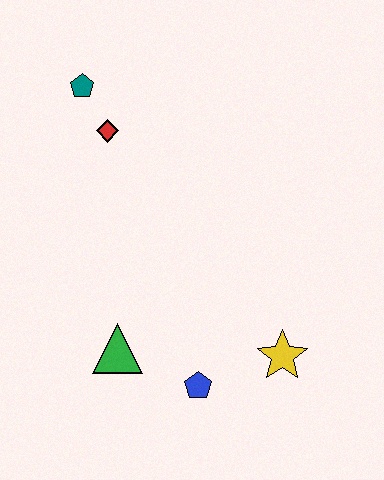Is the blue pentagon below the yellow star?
Yes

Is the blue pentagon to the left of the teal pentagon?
No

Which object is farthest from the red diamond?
The yellow star is farthest from the red diamond.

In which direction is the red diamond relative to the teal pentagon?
The red diamond is below the teal pentagon.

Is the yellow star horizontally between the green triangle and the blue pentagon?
No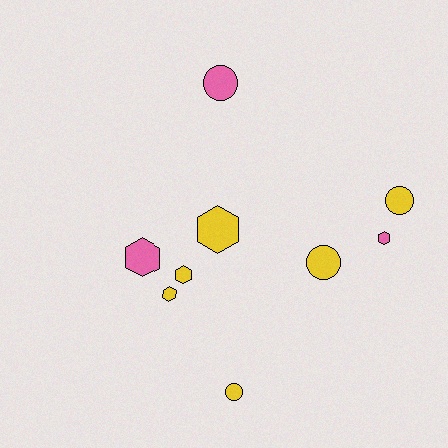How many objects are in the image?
There are 9 objects.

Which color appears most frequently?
Yellow, with 6 objects.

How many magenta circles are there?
There are no magenta circles.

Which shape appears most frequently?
Hexagon, with 5 objects.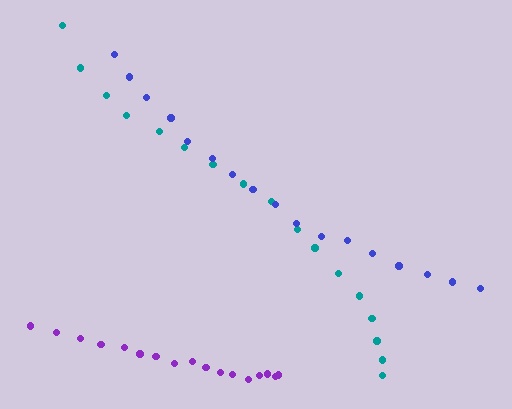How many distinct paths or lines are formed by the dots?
There are 3 distinct paths.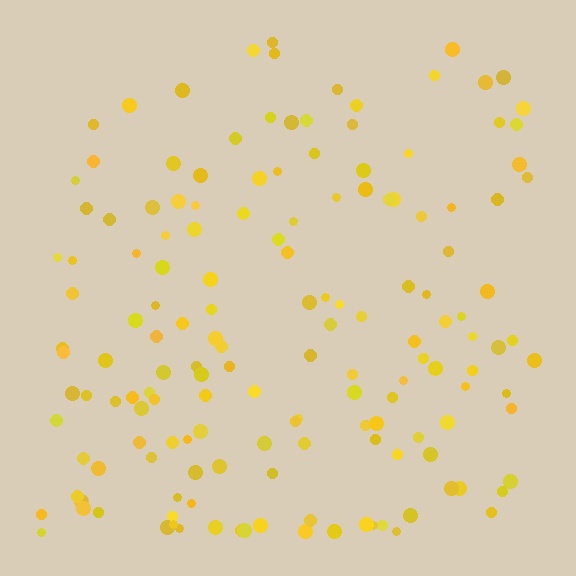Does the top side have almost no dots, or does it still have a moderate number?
Still a moderate number, just noticeably fewer than the bottom.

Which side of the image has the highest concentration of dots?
The bottom.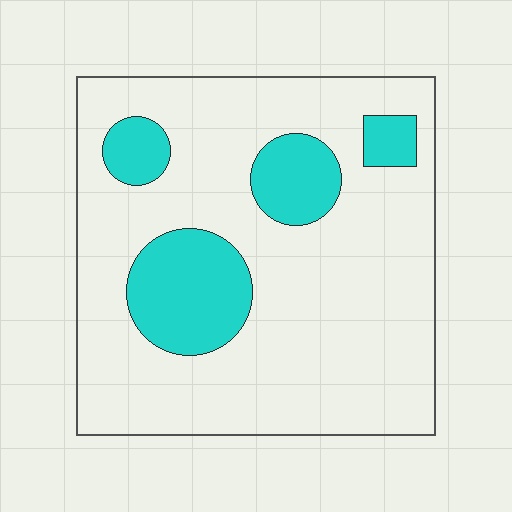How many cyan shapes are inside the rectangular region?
4.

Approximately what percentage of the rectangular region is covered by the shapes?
Approximately 20%.